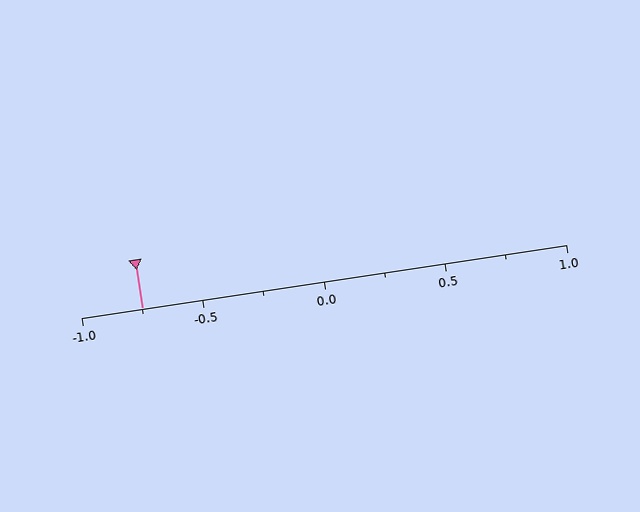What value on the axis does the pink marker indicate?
The marker indicates approximately -0.75.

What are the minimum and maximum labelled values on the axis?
The axis runs from -1.0 to 1.0.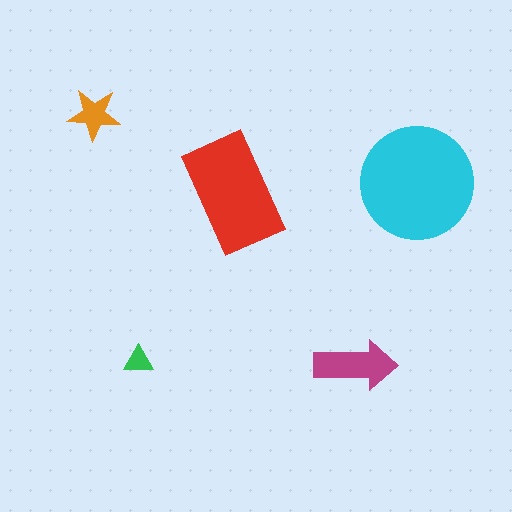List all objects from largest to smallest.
The cyan circle, the red rectangle, the magenta arrow, the orange star, the green triangle.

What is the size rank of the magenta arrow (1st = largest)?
3rd.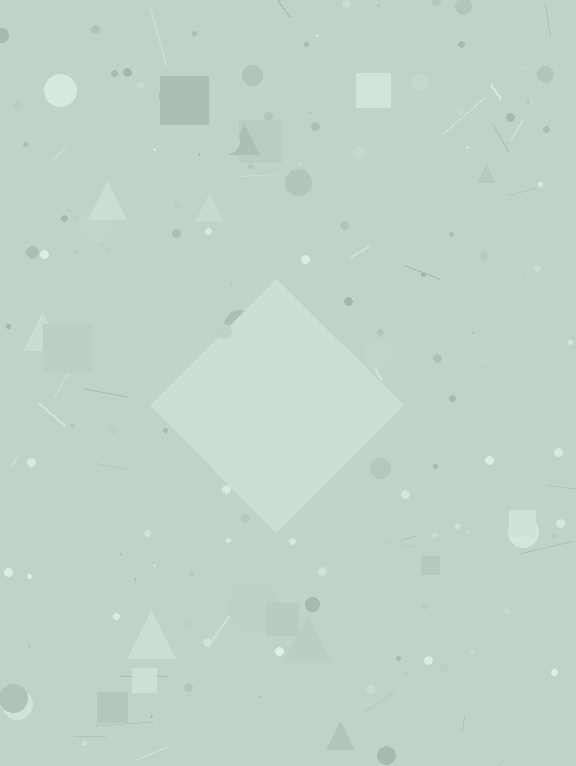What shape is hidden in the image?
A diamond is hidden in the image.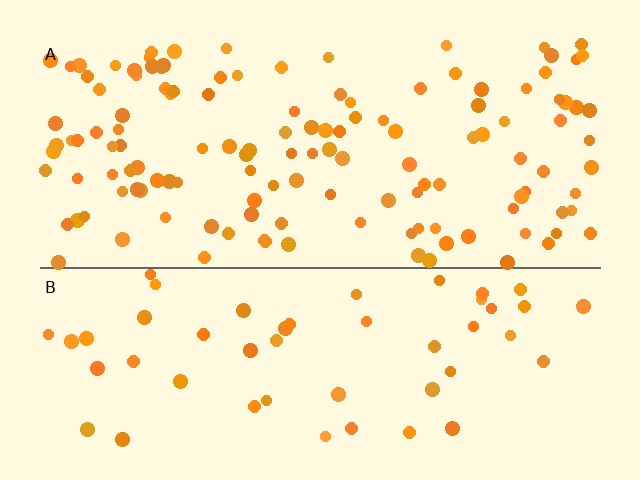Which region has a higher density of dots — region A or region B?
A (the top).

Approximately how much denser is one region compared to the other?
Approximately 2.5× — region A over region B.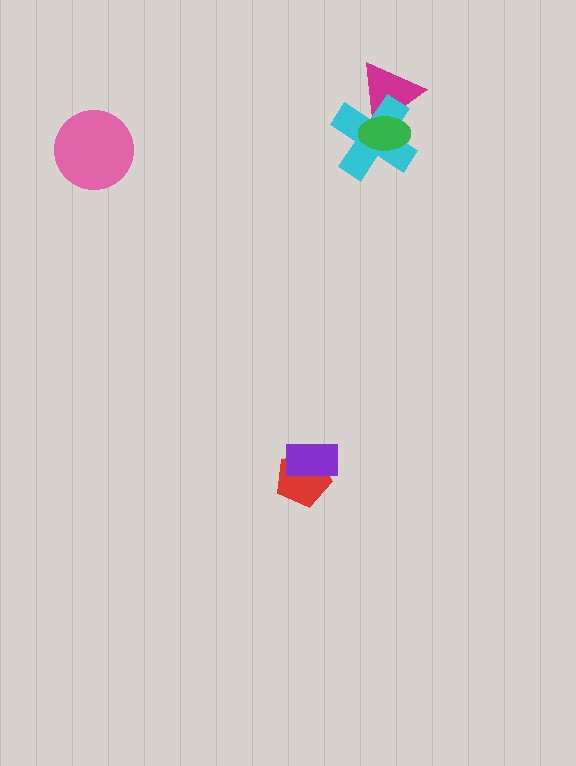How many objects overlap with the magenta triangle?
2 objects overlap with the magenta triangle.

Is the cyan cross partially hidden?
Yes, it is partially covered by another shape.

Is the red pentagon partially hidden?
Yes, it is partially covered by another shape.